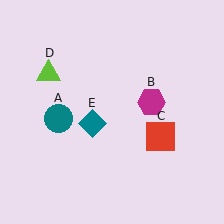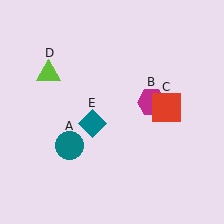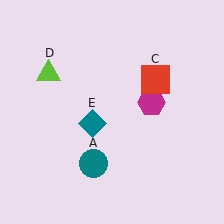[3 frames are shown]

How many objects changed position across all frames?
2 objects changed position: teal circle (object A), red square (object C).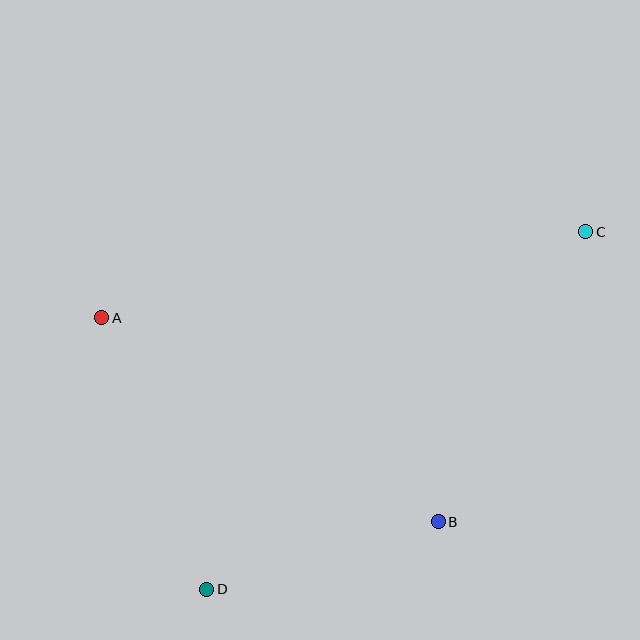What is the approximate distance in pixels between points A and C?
The distance between A and C is approximately 492 pixels.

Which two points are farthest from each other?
Points C and D are farthest from each other.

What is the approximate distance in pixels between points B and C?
The distance between B and C is approximately 325 pixels.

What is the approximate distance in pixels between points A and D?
The distance between A and D is approximately 291 pixels.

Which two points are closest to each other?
Points B and D are closest to each other.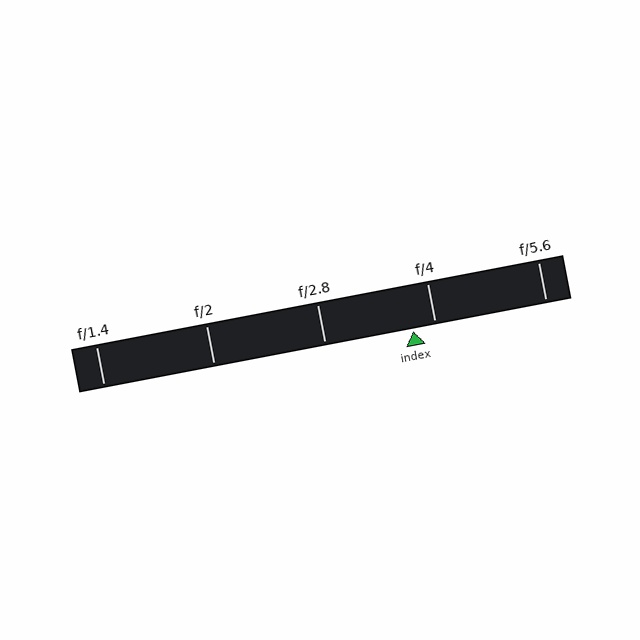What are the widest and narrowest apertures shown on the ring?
The widest aperture shown is f/1.4 and the narrowest is f/5.6.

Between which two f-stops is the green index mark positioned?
The index mark is between f/2.8 and f/4.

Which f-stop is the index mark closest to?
The index mark is closest to f/4.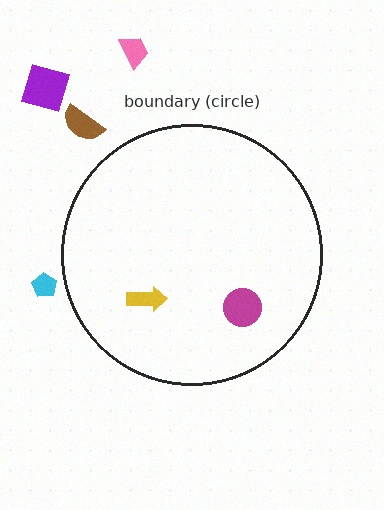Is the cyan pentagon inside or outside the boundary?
Outside.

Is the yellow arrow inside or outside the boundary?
Inside.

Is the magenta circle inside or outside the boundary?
Inside.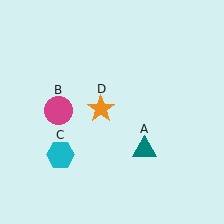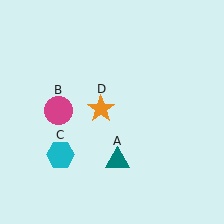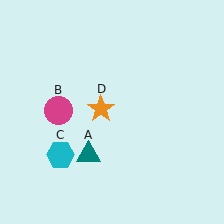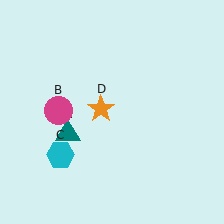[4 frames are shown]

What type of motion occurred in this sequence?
The teal triangle (object A) rotated clockwise around the center of the scene.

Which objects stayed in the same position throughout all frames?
Magenta circle (object B) and cyan hexagon (object C) and orange star (object D) remained stationary.